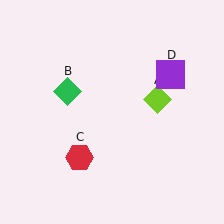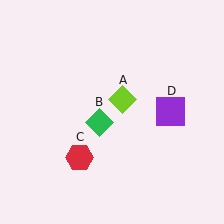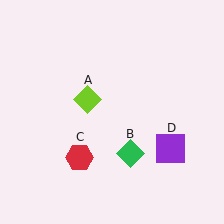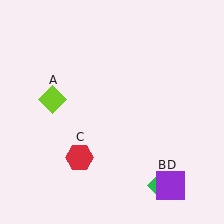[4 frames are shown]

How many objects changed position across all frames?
3 objects changed position: lime diamond (object A), green diamond (object B), purple square (object D).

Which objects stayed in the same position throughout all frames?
Red hexagon (object C) remained stationary.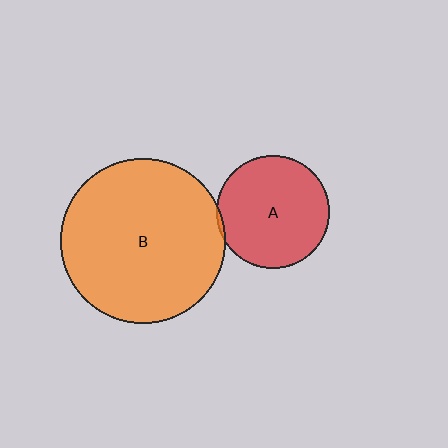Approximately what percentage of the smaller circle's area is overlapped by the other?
Approximately 5%.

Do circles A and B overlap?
Yes.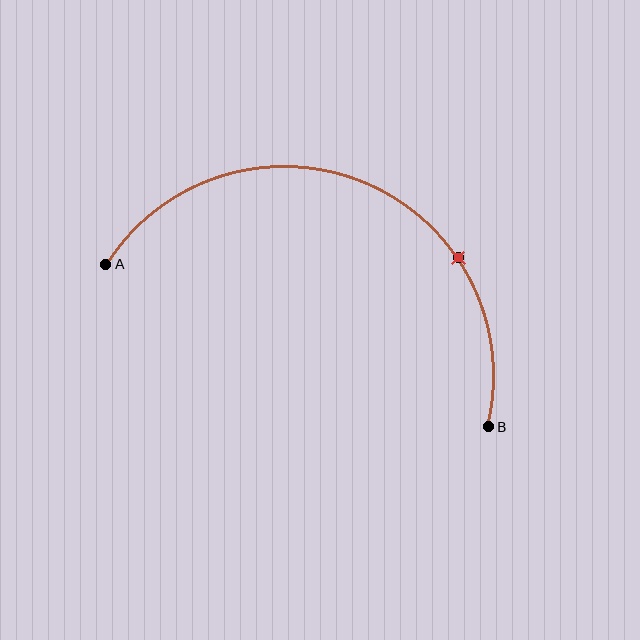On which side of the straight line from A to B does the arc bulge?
The arc bulges above the straight line connecting A and B.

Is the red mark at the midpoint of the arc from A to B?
No. The red mark lies on the arc but is closer to endpoint B. The arc midpoint would be at the point on the curve equidistant along the arc from both A and B.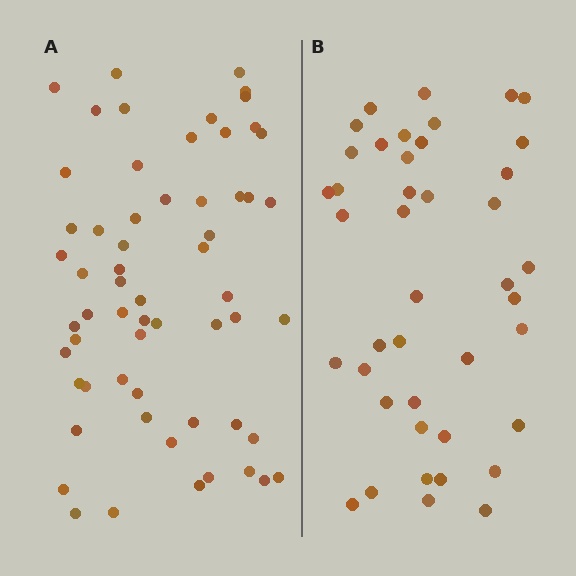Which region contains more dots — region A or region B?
Region A (the left region) has more dots.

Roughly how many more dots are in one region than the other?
Region A has approximately 20 more dots than region B.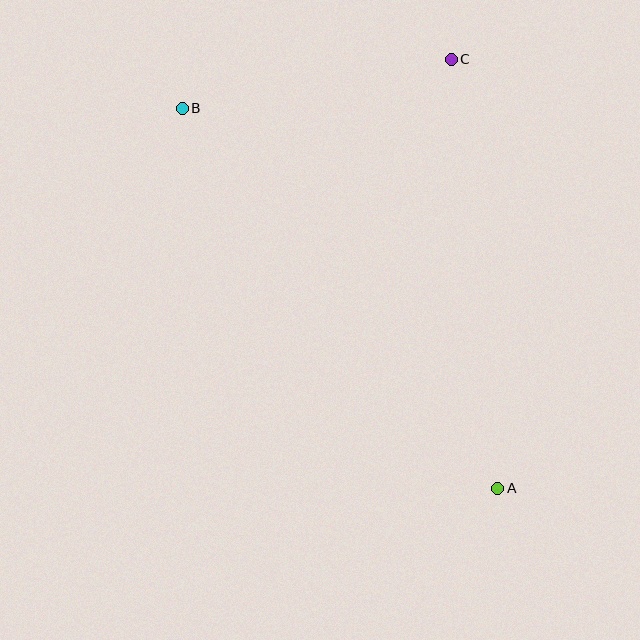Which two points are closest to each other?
Points B and C are closest to each other.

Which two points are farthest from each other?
Points A and B are farthest from each other.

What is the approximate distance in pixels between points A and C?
The distance between A and C is approximately 431 pixels.